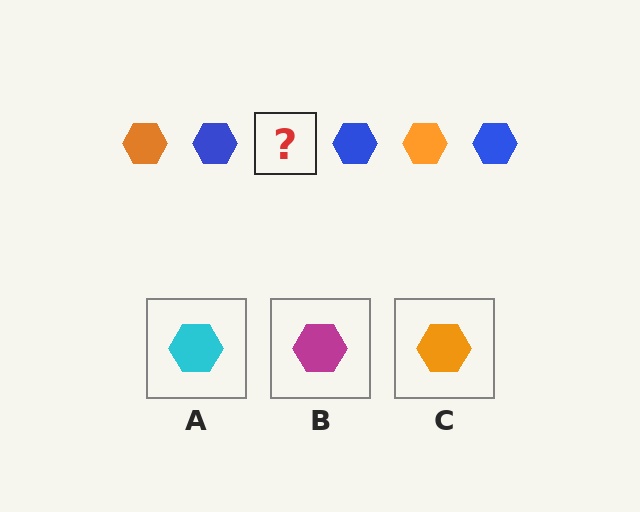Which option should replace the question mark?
Option C.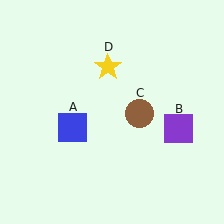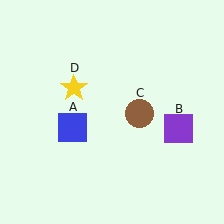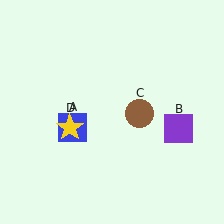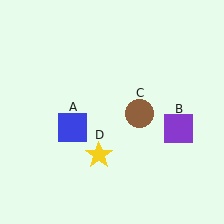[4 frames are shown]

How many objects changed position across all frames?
1 object changed position: yellow star (object D).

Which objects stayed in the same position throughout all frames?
Blue square (object A) and purple square (object B) and brown circle (object C) remained stationary.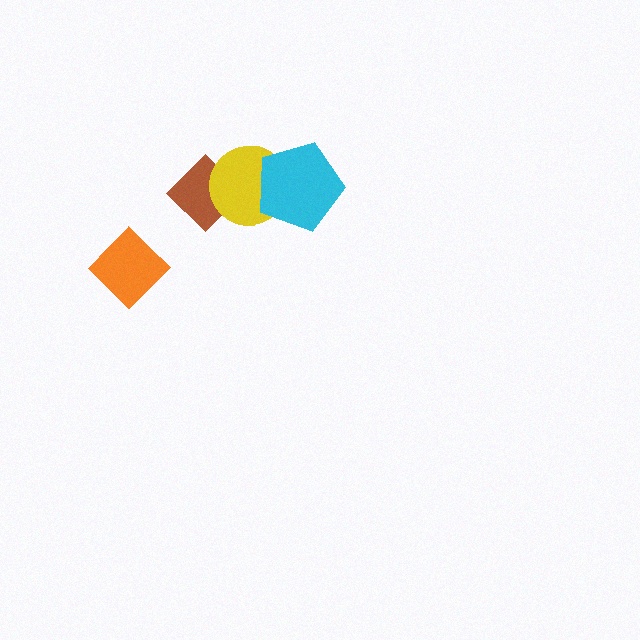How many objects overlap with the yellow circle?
2 objects overlap with the yellow circle.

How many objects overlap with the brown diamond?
1 object overlaps with the brown diamond.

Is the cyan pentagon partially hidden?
No, no other shape covers it.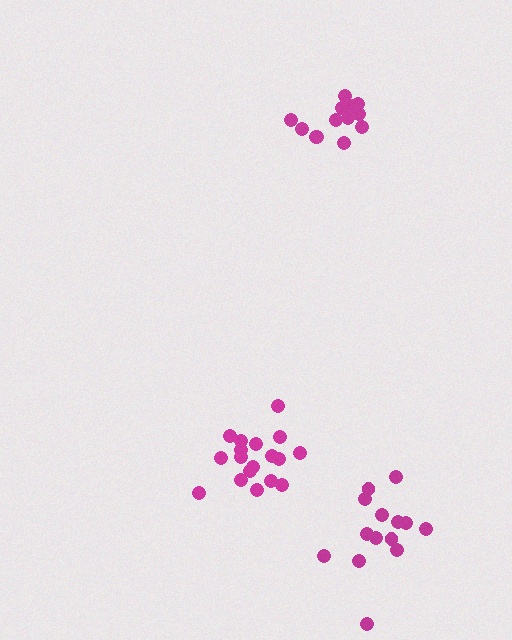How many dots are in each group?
Group 1: 14 dots, Group 2: 13 dots, Group 3: 18 dots (45 total).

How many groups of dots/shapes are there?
There are 3 groups.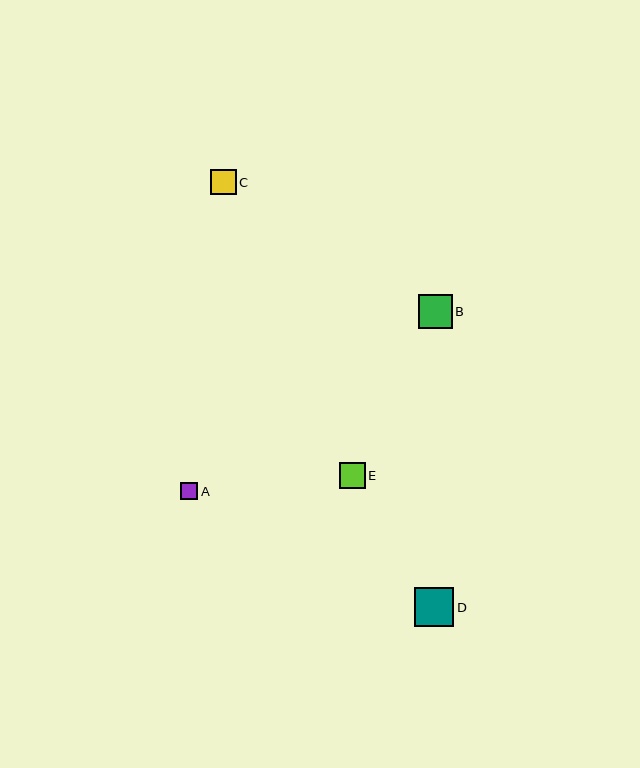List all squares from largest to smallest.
From largest to smallest: D, B, C, E, A.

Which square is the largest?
Square D is the largest with a size of approximately 39 pixels.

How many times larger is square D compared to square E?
Square D is approximately 1.5 times the size of square E.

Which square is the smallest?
Square A is the smallest with a size of approximately 17 pixels.